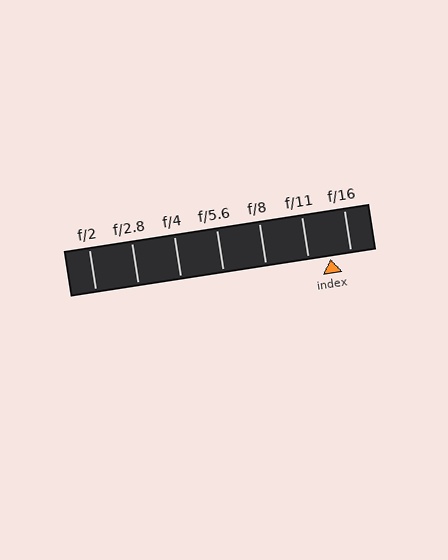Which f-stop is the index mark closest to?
The index mark is closest to f/16.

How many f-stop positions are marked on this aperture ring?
There are 7 f-stop positions marked.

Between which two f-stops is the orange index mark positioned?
The index mark is between f/11 and f/16.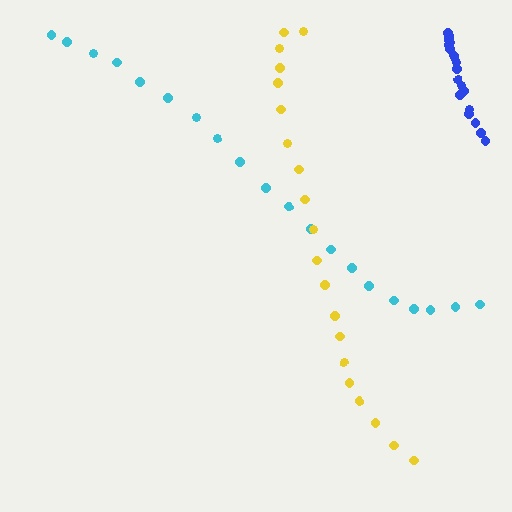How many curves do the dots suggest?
There are 3 distinct paths.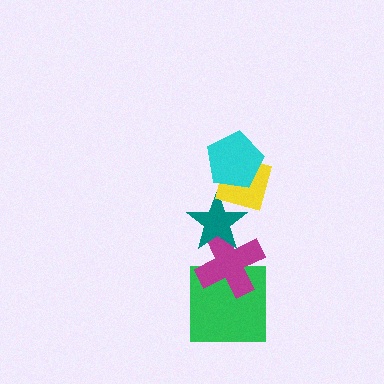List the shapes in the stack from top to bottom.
From top to bottom: the cyan pentagon, the yellow diamond, the teal star, the magenta cross, the green square.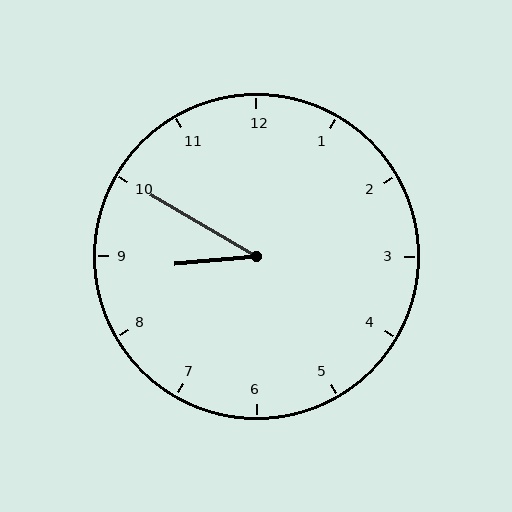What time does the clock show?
8:50.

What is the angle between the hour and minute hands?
Approximately 35 degrees.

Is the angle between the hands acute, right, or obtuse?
It is acute.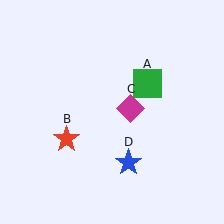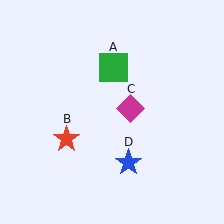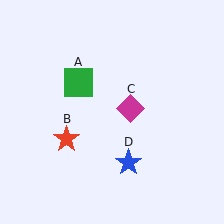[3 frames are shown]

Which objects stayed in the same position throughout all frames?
Red star (object B) and magenta diamond (object C) and blue star (object D) remained stationary.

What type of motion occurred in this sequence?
The green square (object A) rotated counterclockwise around the center of the scene.